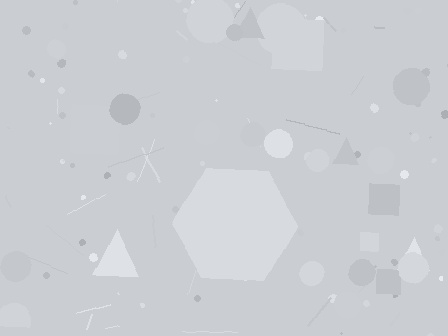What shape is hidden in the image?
A hexagon is hidden in the image.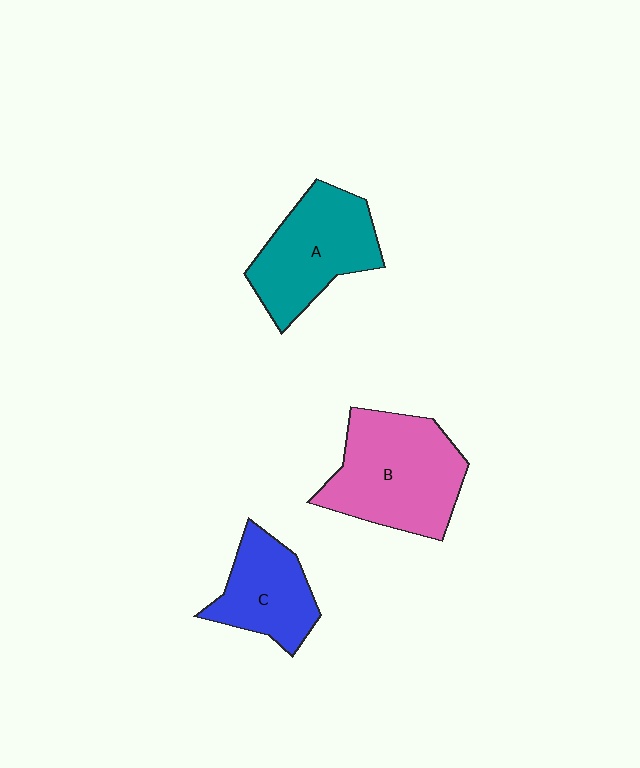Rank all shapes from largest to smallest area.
From largest to smallest: B (pink), A (teal), C (blue).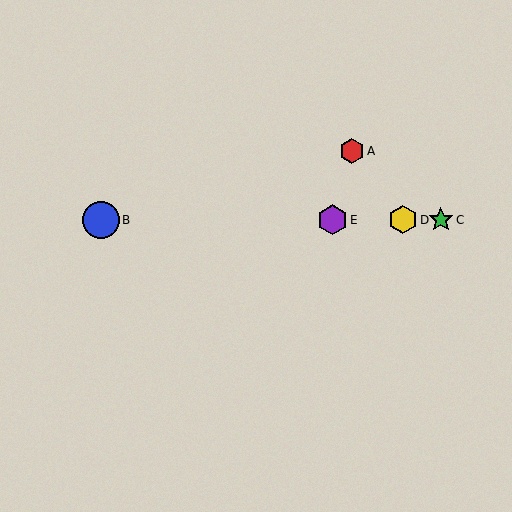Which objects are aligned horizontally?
Objects B, C, D, E are aligned horizontally.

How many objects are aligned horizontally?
4 objects (B, C, D, E) are aligned horizontally.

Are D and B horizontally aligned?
Yes, both are at y≈220.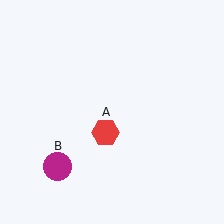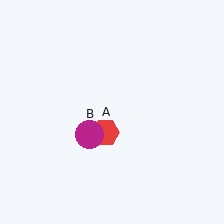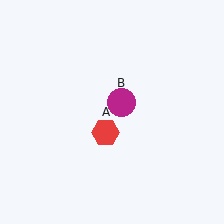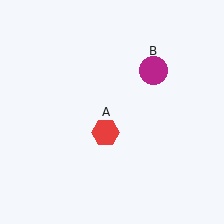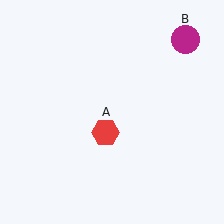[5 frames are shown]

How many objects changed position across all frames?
1 object changed position: magenta circle (object B).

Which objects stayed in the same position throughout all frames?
Red hexagon (object A) remained stationary.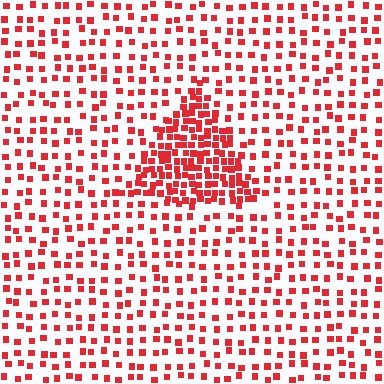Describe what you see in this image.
The image contains small red elements arranged at two different densities. A triangle-shaped region is visible where the elements are more densely packed than the surrounding area.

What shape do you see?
I see a triangle.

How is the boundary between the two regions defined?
The boundary is defined by a change in element density (approximately 2.5x ratio). All elements are the same color, size, and shape.